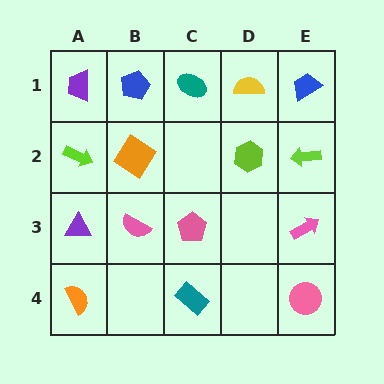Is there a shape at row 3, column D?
No, that cell is empty.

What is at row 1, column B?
A blue pentagon.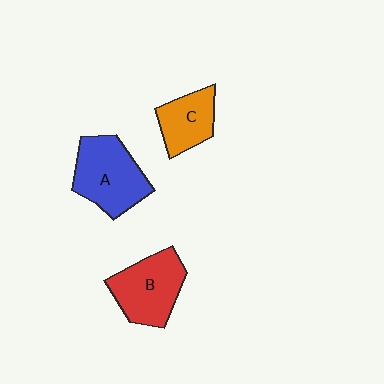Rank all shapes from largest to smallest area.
From largest to smallest: A (blue), B (red), C (orange).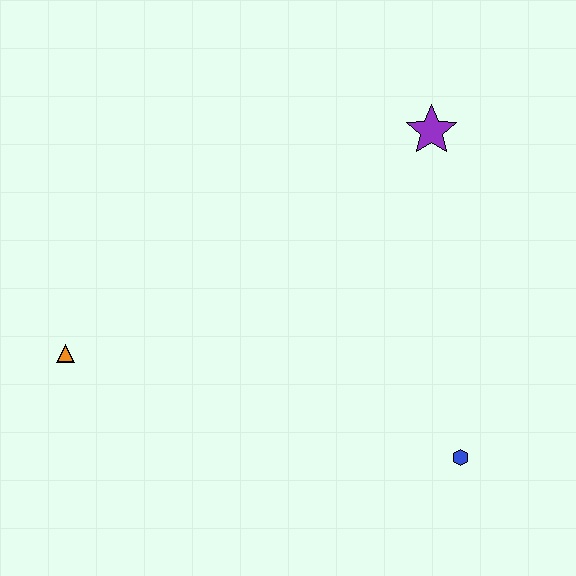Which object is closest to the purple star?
The blue hexagon is closest to the purple star.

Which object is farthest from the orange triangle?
The purple star is farthest from the orange triangle.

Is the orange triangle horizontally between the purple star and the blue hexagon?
No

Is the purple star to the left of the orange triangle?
No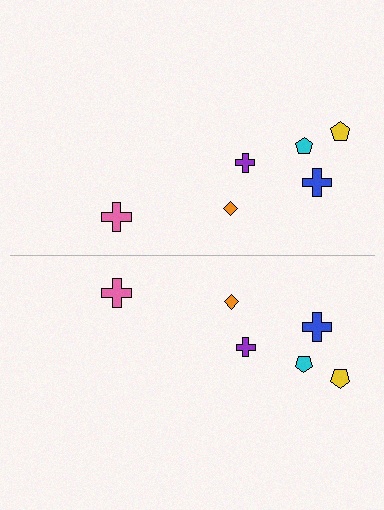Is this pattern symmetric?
Yes, this pattern has bilateral (reflection) symmetry.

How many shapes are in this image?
There are 12 shapes in this image.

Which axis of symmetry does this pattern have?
The pattern has a horizontal axis of symmetry running through the center of the image.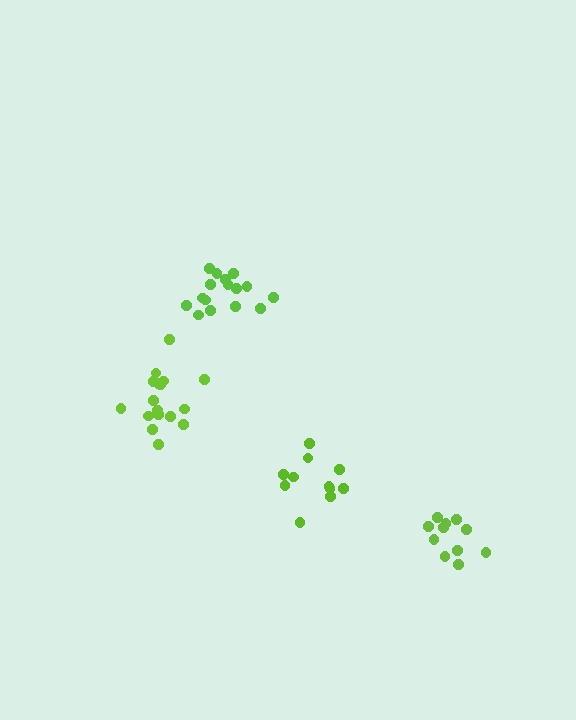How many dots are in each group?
Group 1: 11 dots, Group 2: 16 dots, Group 3: 17 dots, Group 4: 11 dots (55 total).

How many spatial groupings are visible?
There are 4 spatial groupings.